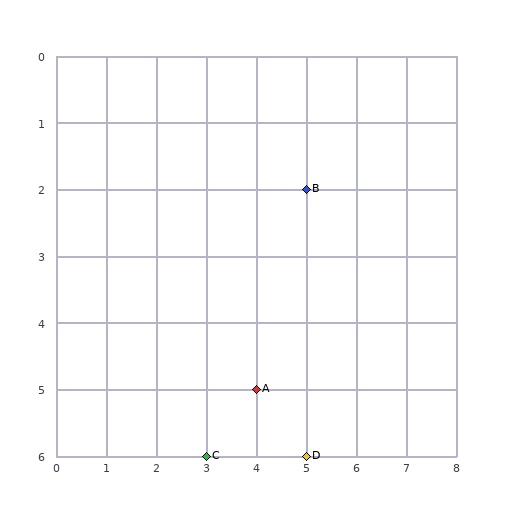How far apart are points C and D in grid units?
Points C and D are 2 columns apart.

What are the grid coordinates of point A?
Point A is at grid coordinates (4, 5).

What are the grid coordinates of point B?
Point B is at grid coordinates (5, 2).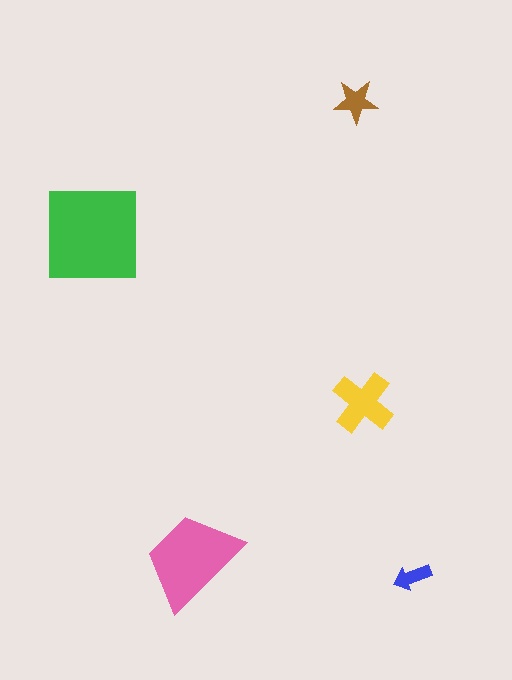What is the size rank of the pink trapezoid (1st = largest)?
2nd.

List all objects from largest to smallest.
The green square, the pink trapezoid, the yellow cross, the brown star, the blue arrow.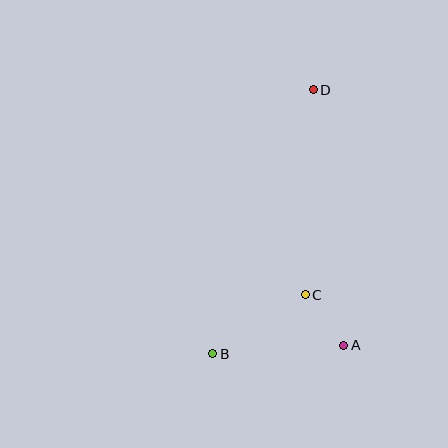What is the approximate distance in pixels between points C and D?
The distance between C and D is approximately 205 pixels.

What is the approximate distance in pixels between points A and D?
The distance between A and D is approximately 258 pixels.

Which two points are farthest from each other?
Points B and D are farthest from each other.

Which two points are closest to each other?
Points A and C are closest to each other.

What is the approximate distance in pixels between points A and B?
The distance between A and B is approximately 131 pixels.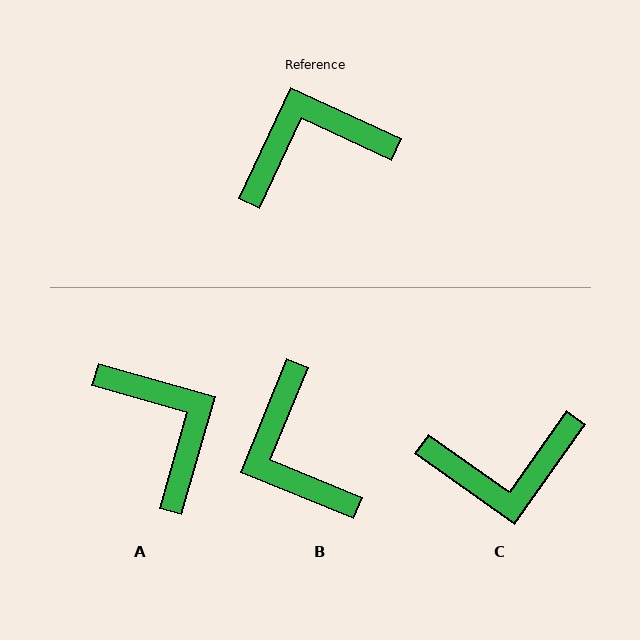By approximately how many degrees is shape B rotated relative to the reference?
Approximately 92 degrees counter-clockwise.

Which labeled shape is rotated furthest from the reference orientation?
C, about 169 degrees away.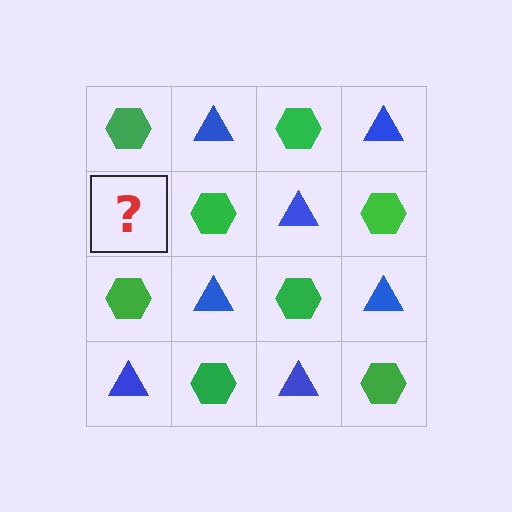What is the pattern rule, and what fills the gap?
The rule is that it alternates green hexagon and blue triangle in a checkerboard pattern. The gap should be filled with a blue triangle.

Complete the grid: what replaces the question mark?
The question mark should be replaced with a blue triangle.